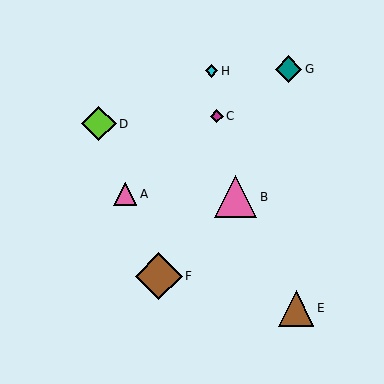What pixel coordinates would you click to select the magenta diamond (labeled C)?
Click at (217, 116) to select the magenta diamond C.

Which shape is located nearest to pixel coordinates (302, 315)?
The brown triangle (labeled E) at (296, 308) is nearest to that location.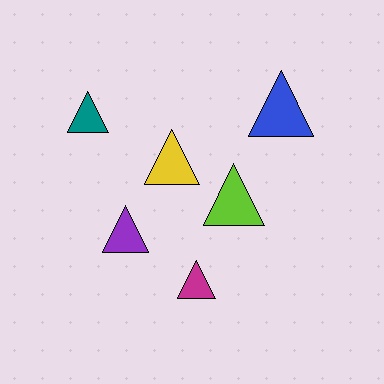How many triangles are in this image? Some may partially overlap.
There are 6 triangles.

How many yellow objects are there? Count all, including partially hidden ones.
There is 1 yellow object.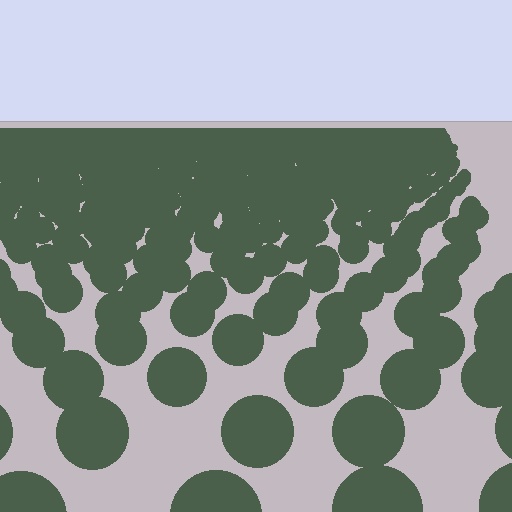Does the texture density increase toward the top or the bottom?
Density increases toward the top.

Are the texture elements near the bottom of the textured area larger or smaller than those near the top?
Larger. Near the bottom, elements are closer to the viewer and appear at a bigger on-screen size.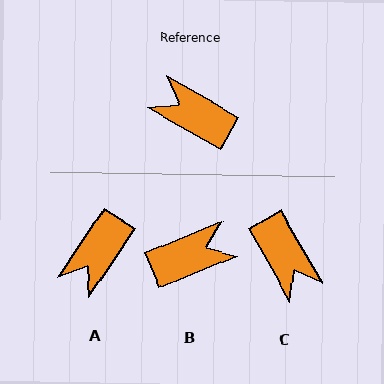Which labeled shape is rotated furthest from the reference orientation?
C, about 150 degrees away.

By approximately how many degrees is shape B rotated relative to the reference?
Approximately 128 degrees clockwise.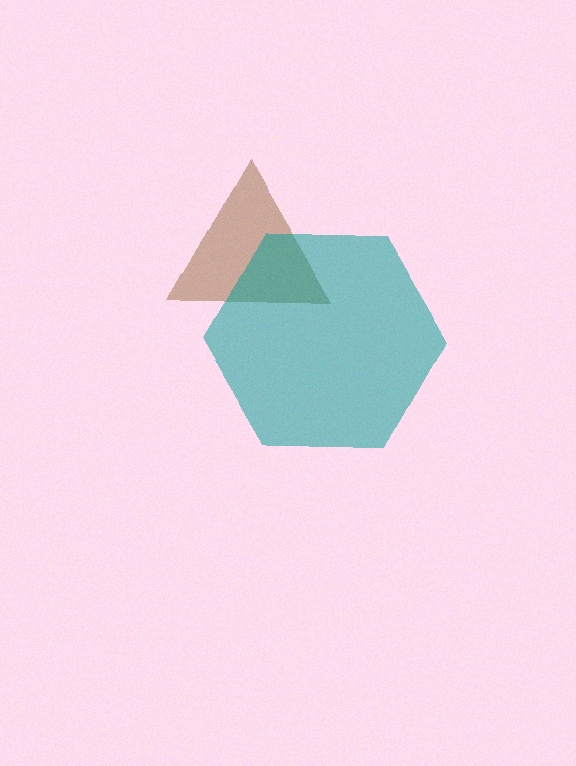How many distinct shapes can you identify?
There are 2 distinct shapes: a brown triangle, a teal hexagon.